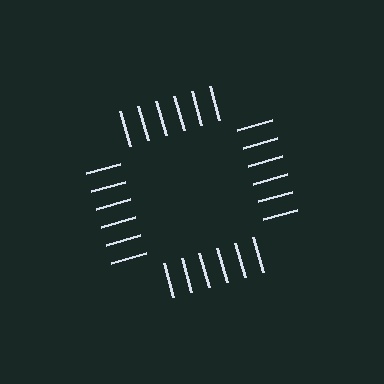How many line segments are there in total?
24 — 6 along each of the 4 edges.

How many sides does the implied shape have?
4 sides — the line-ends trace a square.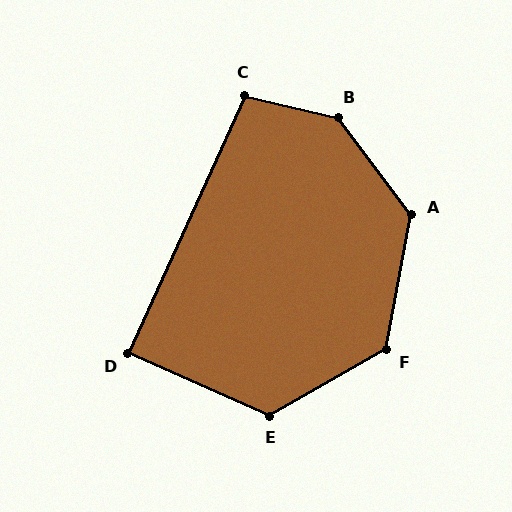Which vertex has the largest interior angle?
B, at approximately 141 degrees.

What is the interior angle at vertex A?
Approximately 132 degrees (obtuse).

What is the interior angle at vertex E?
Approximately 126 degrees (obtuse).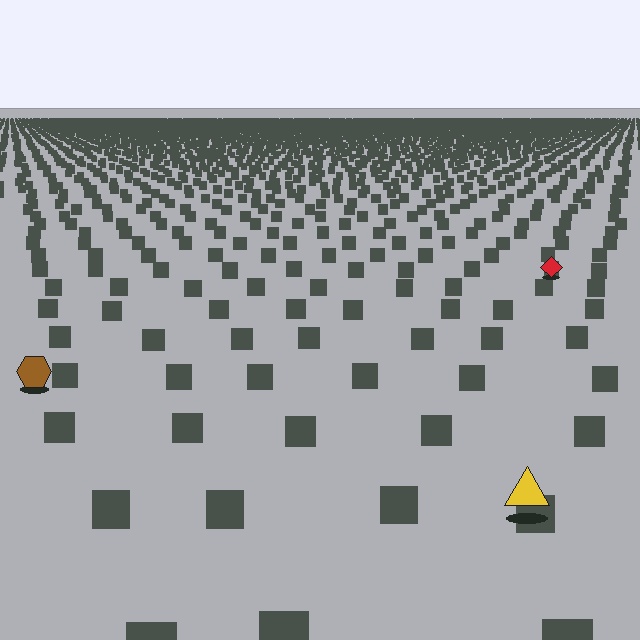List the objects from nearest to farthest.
From nearest to farthest: the yellow triangle, the brown hexagon, the red diamond.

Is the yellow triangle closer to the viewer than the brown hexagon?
Yes. The yellow triangle is closer — you can tell from the texture gradient: the ground texture is coarser near it.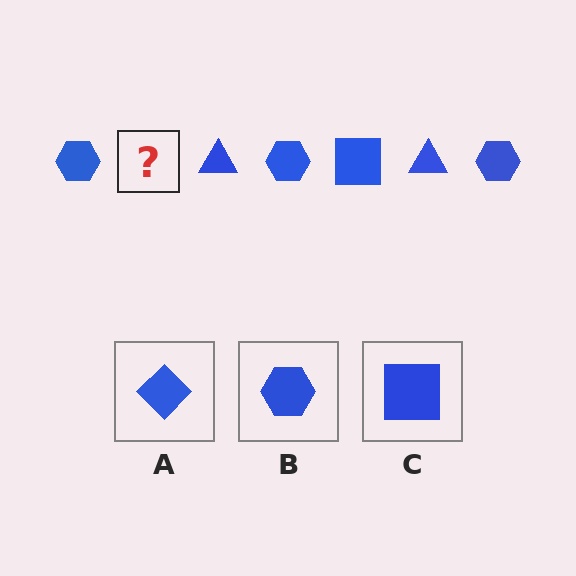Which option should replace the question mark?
Option C.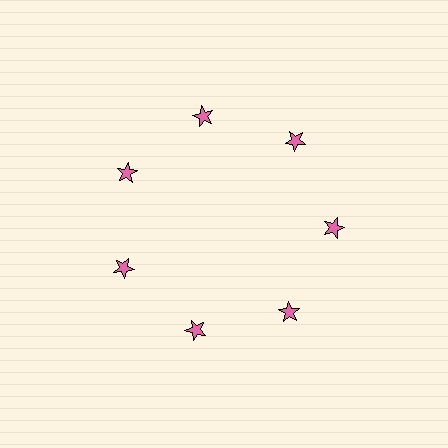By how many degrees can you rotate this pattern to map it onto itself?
The pattern maps onto itself every 51 degrees of rotation.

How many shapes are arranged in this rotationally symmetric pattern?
There are 7 shapes, arranged in 7 groups of 1.